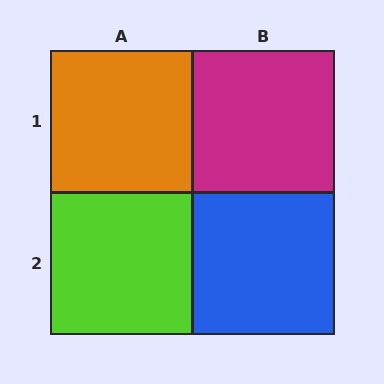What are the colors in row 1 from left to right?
Orange, magenta.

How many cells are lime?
1 cell is lime.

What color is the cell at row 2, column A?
Lime.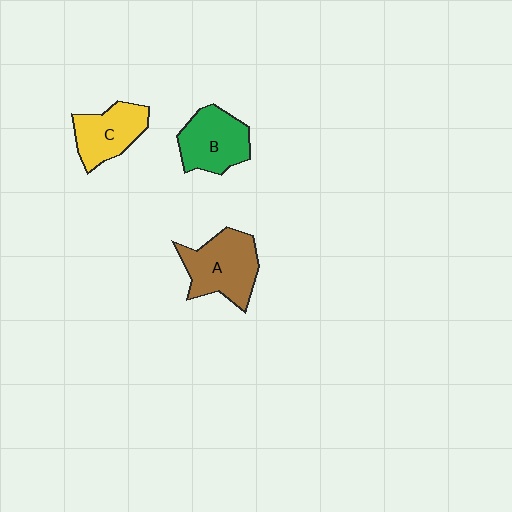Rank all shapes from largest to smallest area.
From largest to smallest: A (brown), B (green), C (yellow).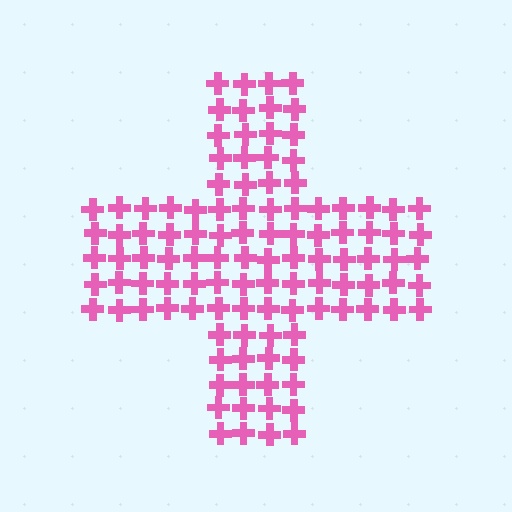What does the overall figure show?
The overall figure shows a cross.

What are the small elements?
The small elements are crosses.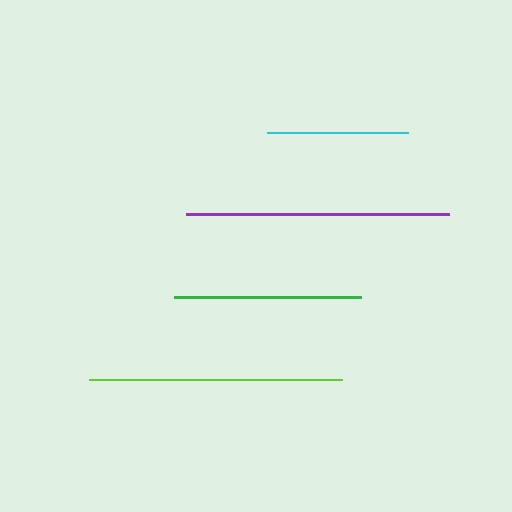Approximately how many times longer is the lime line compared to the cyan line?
The lime line is approximately 1.8 times the length of the cyan line.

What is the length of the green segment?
The green segment is approximately 188 pixels long.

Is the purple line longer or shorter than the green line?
The purple line is longer than the green line.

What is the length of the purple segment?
The purple segment is approximately 263 pixels long.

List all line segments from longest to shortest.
From longest to shortest: purple, lime, green, cyan.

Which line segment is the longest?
The purple line is the longest at approximately 263 pixels.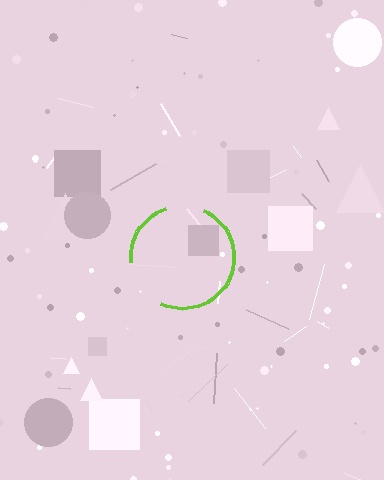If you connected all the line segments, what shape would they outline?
They would outline a circle.